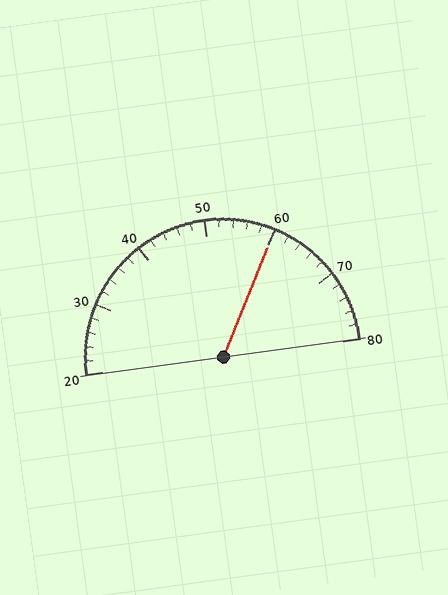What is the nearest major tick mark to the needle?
The nearest major tick mark is 60.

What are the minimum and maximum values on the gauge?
The gauge ranges from 20 to 80.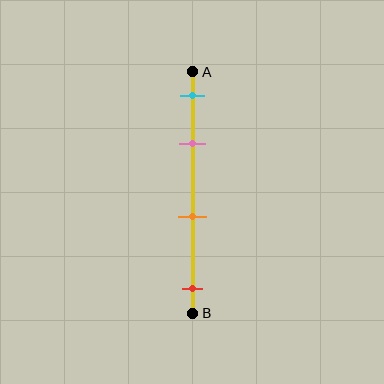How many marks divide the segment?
There are 4 marks dividing the segment.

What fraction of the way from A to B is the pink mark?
The pink mark is approximately 30% (0.3) of the way from A to B.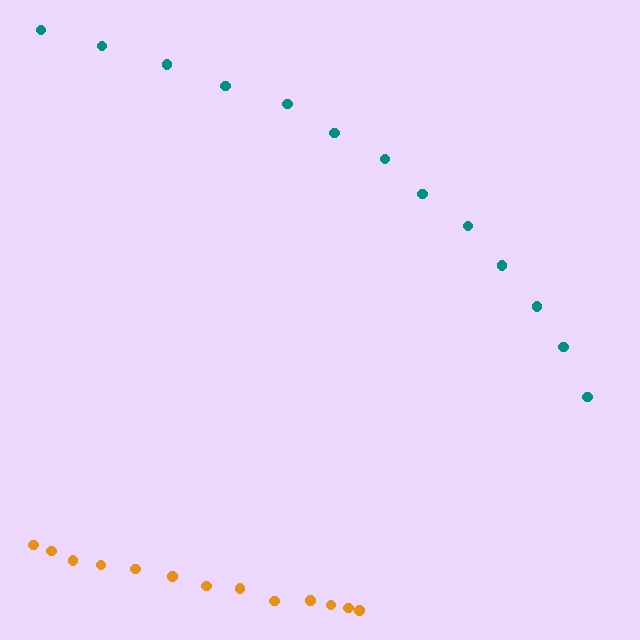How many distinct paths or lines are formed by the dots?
There are 2 distinct paths.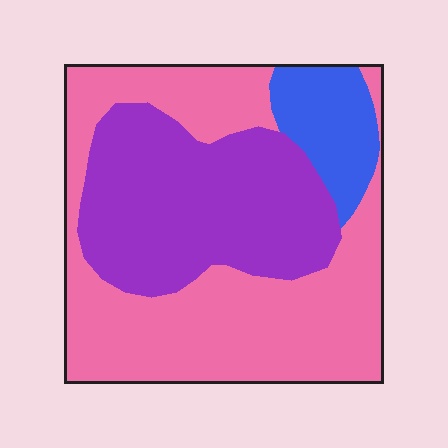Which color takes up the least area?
Blue, at roughly 10%.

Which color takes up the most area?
Pink, at roughly 50%.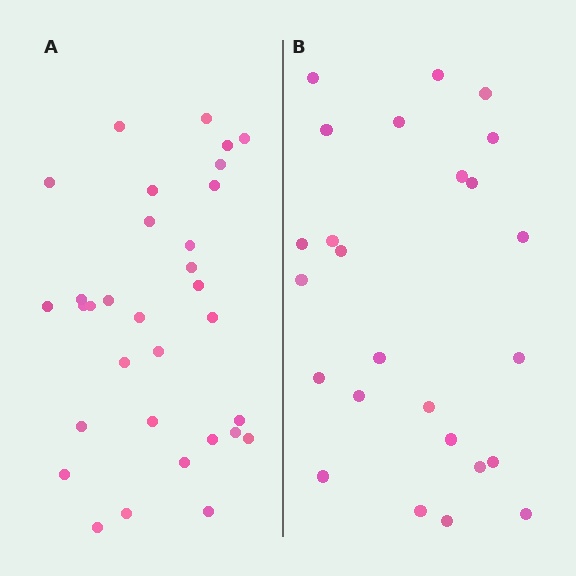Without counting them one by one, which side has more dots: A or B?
Region A (the left region) has more dots.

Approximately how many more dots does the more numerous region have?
Region A has roughly 8 or so more dots than region B.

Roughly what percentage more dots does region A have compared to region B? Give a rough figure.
About 30% more.